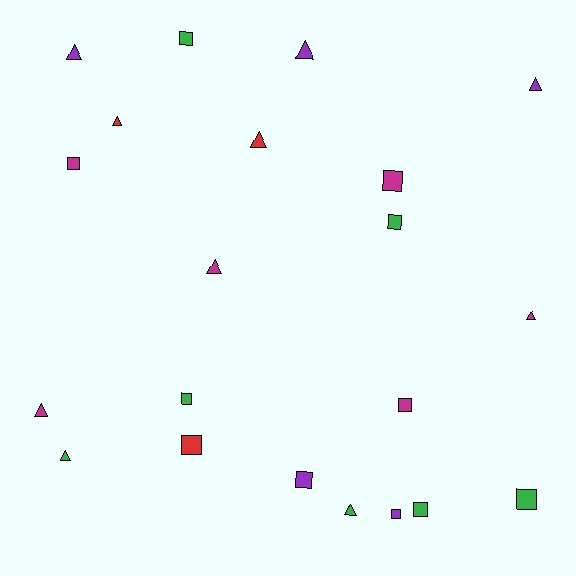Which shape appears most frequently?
Square, with 11 objects.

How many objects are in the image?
There are 21 objects.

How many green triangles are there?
There are 2 green triangles.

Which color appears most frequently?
Green, with 7 objects.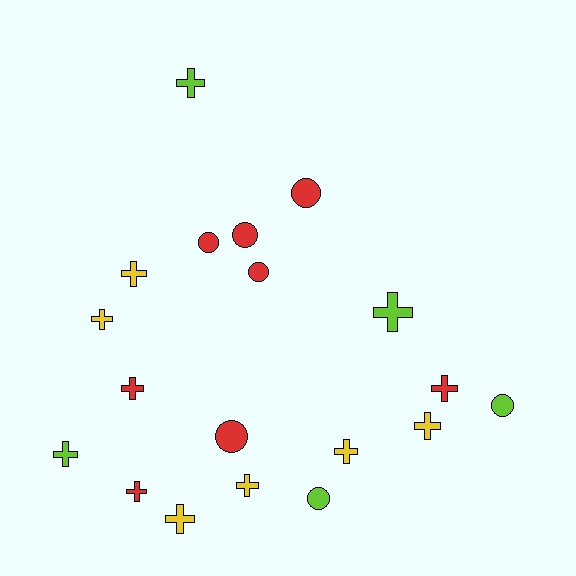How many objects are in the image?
There are 19 objects.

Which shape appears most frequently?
Cross, with 12 objects.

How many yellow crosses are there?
There are 6 yellow crosses.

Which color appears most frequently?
Red, with 8 objects.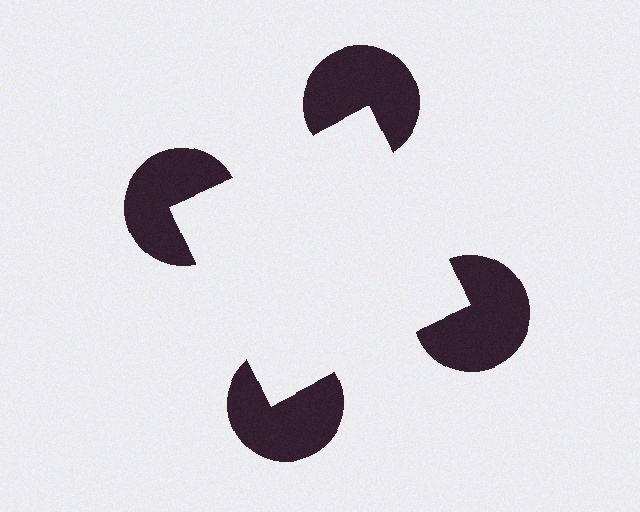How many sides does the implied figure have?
4 sides.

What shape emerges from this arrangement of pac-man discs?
An illusory square — its edges are inferred from the aligned wedge cuts in the pac-man discs, not physically drawn.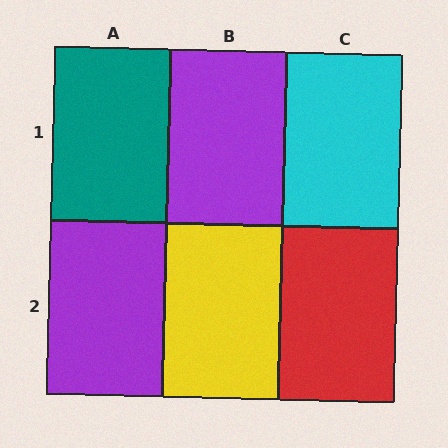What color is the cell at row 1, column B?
Purple.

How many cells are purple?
2 cells are purple.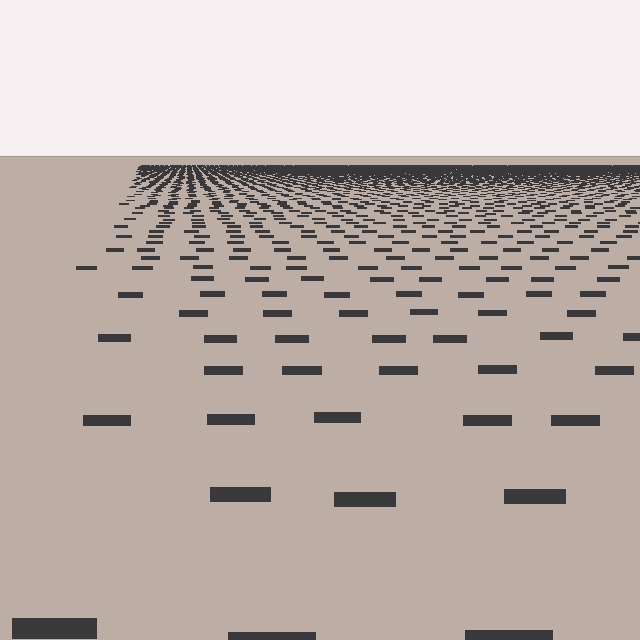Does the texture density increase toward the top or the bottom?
Density increases toward the top.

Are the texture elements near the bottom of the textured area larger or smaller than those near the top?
Larger. Near the bottom, elements are closer to the viewer and appear at a bigger on-screen size.